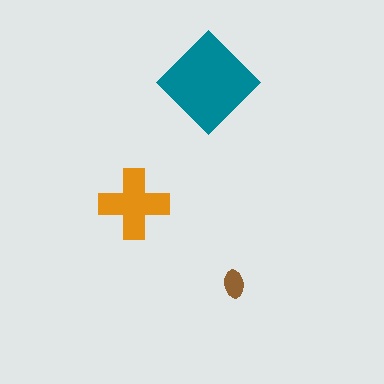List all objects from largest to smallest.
The teal diamond, the orange cross, the brown ellipse.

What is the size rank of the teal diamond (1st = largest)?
1st.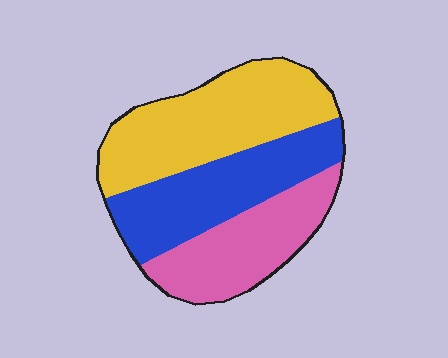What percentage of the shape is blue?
Blue covers roughly 30% of the shape.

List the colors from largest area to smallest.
From largest to smallest: yellow, blue, pink.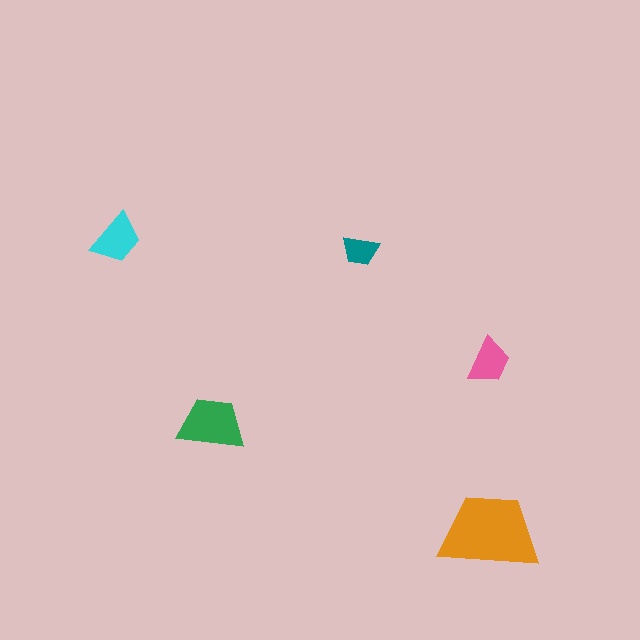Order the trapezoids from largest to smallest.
the orange one, the green one, the cyan one, the pink one, the teal one.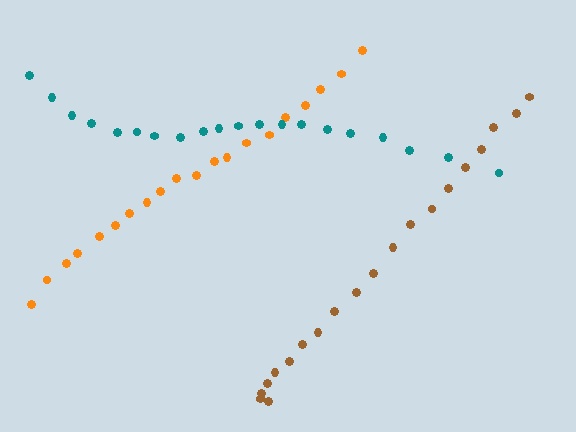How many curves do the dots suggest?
There are 3 distinct paths.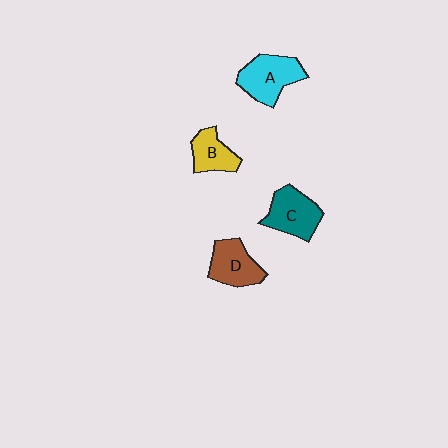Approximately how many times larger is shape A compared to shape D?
Approximately 1.2 times.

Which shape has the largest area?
Shape A (cyan).